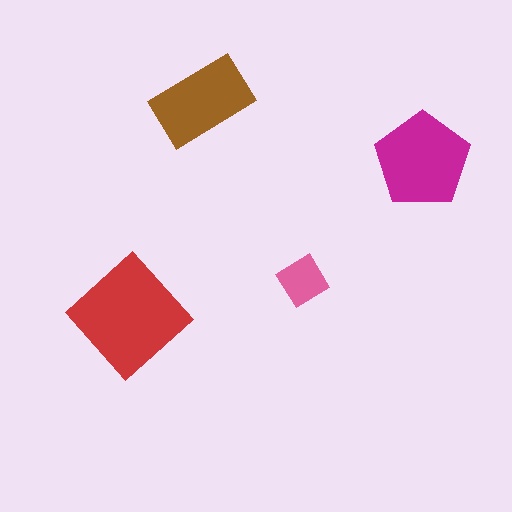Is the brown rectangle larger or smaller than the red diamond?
Smaller.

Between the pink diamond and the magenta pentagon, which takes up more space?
The magenta pentagon.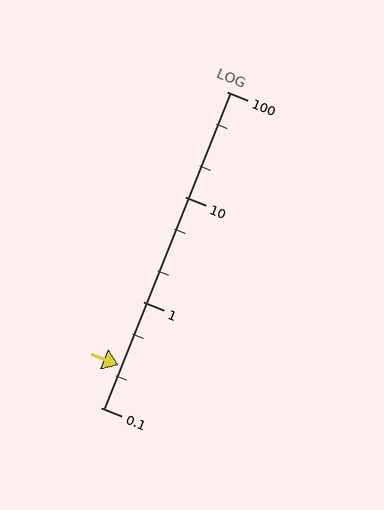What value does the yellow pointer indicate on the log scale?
The pointer indicates approximately 0.25.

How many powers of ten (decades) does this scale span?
The scale spans 3 decades, from 0.1 to 100.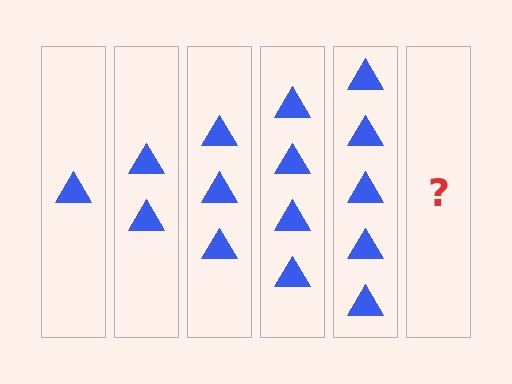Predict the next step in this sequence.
The next step is 6 triangles.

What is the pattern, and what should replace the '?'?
The pattern is that each step adds one more triangle. The '?' should be 6 triangles.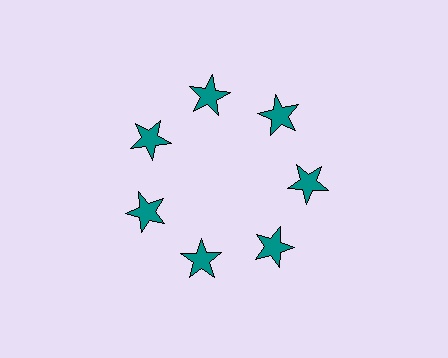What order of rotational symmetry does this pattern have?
This pattern has 7-fold rotational symmetry.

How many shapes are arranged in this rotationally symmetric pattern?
There are 7 shapes, arranged in 7 groups of 1.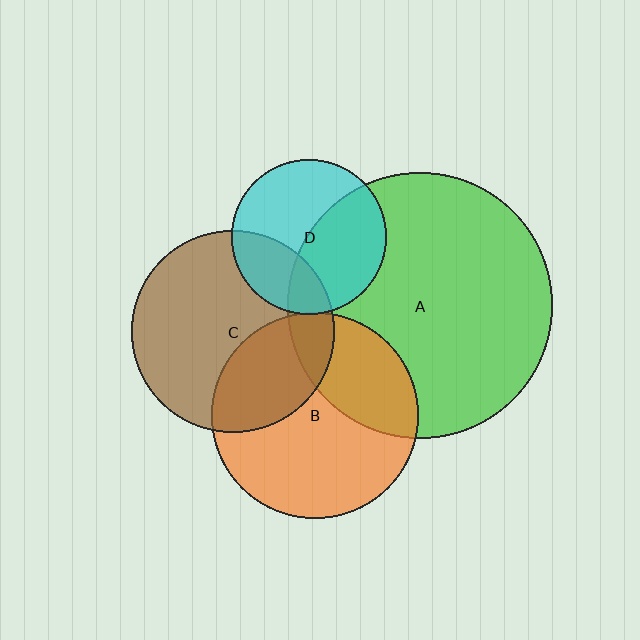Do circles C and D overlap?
Yes.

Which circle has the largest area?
Circle A (green).